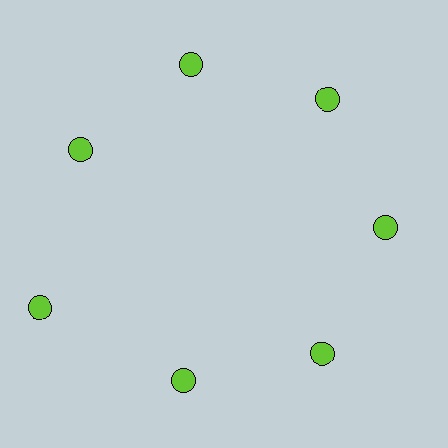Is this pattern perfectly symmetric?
No. The 7 lime circles are arranged in a ring, but one element near the 8 o'clock position is pushed outward from the center, breaking the 7-fold rotational symmetry.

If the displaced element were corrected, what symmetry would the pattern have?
It would have 7-fold rotational symmetry — the pattern would map onto itself every 51 degrees.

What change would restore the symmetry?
The symmetry would be restored by moving it inward, back onto the ring so that all 7 circles sit at equal angles and equal distance from the center.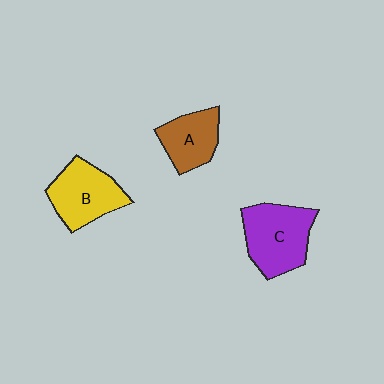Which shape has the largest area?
Shape C (purple).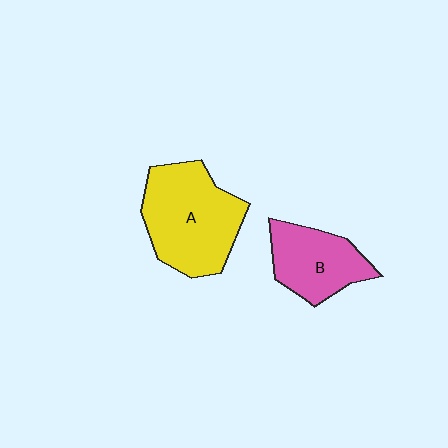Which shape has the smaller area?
Shape B (pink).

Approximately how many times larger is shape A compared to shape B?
Approximately 1.5 times.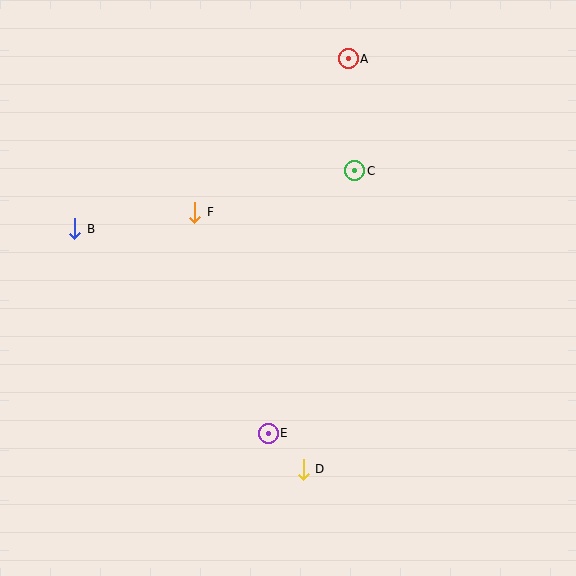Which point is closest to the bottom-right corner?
Point D is closest to the bottom-right corner.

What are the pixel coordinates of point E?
Point E is at (268, 433).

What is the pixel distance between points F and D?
The distance between F and D is 279 pixels.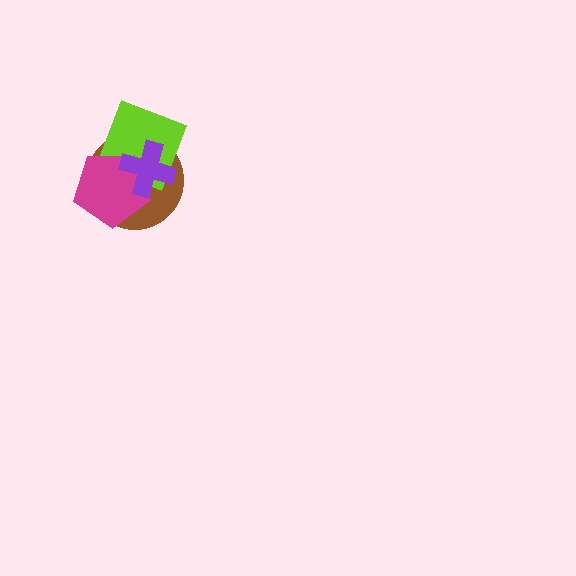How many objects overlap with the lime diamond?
3 objects overlap with the lime diamond.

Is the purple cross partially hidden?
No, no other shape covers it.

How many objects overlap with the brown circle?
3 objects overlap with the brown circle.